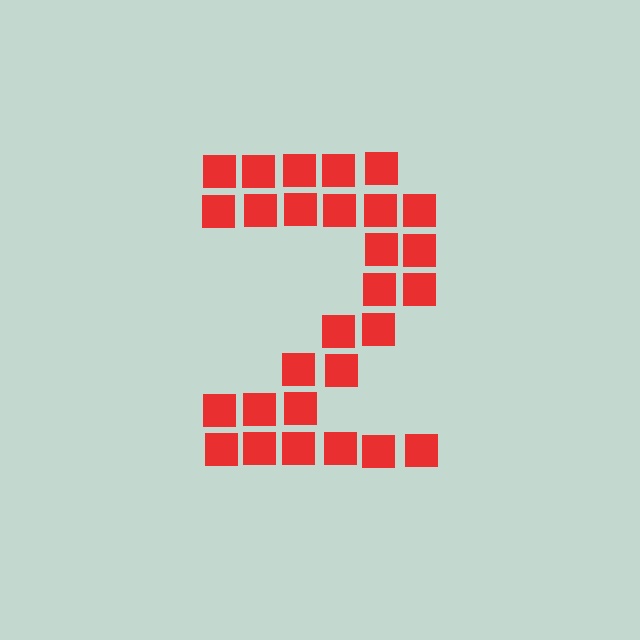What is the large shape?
The large shape is the digit 2.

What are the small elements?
The small elements are squares.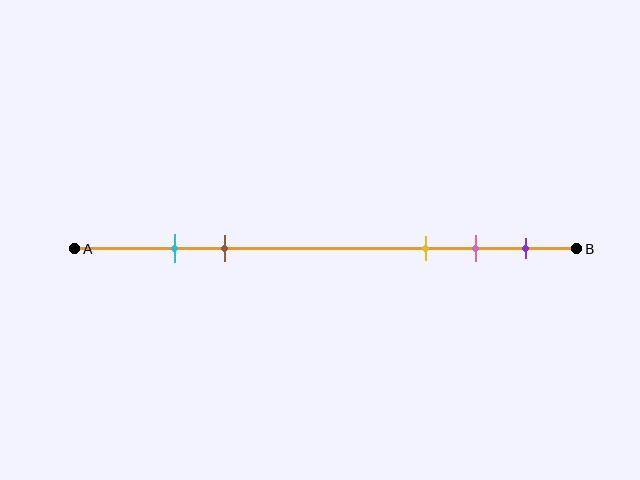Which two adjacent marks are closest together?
The cyan and brown marks are the closest adjacent pair.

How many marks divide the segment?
There are 5 marks dividing the segment.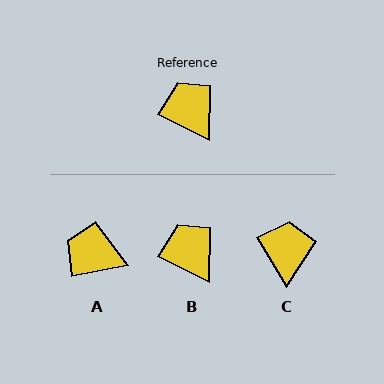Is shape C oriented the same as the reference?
No, it is off by about 31 degrees.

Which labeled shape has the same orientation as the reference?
B.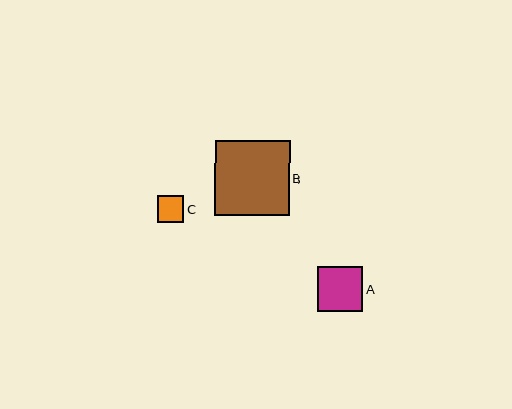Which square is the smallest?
Square C is the smallest with a size of approximately 27 pixels.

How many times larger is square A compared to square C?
Square A is approximately 1.7 times the size of square C.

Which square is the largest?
Square B is the largest with a size of approximately 75 pixels.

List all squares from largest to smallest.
From largest to smallest: B, A, C.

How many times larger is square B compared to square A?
Square B is approximately 1.6 times the size of square A.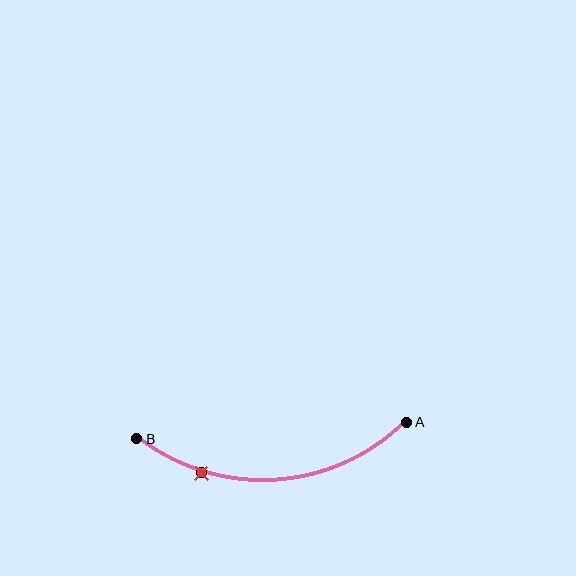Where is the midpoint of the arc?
The arc midpoint is the point on the curve farthest from the straight line joining A and B. It sits below that line.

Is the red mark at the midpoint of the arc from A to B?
No. The red mark lies on the arc but is closer to endpoint B. The arc midpoint would be at the point on the curve equidistant along the arc from both A and B.